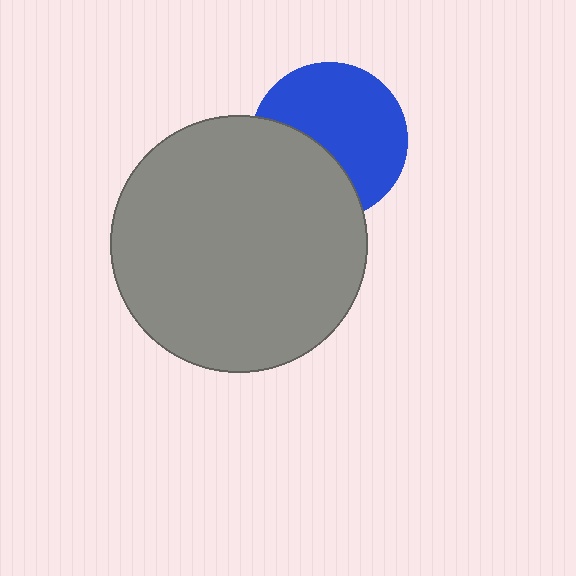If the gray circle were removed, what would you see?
You would see the complete blue circle.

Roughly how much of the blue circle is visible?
About half of it is visible (roughly 63%).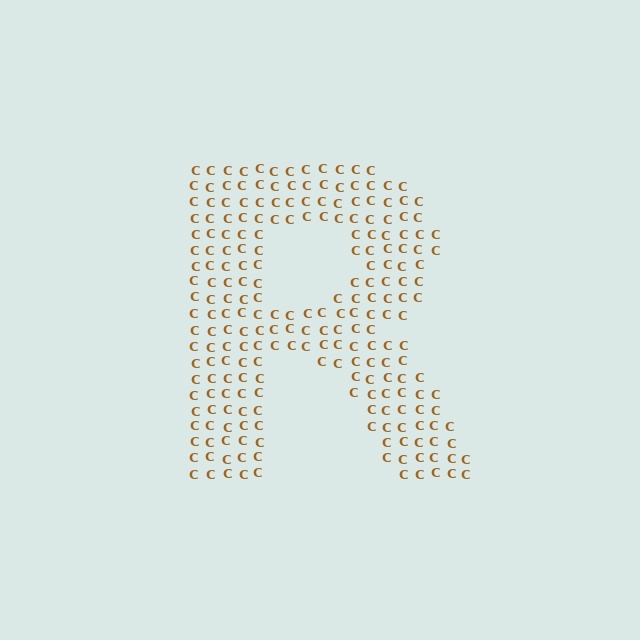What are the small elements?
The small elements are letter C's.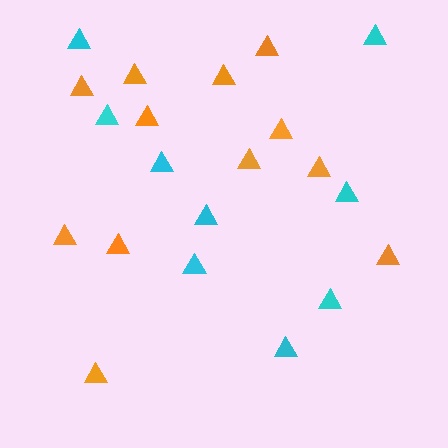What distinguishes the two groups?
There are 2 groups: one group of orange triangles (12) and one group of cyan triangles (9).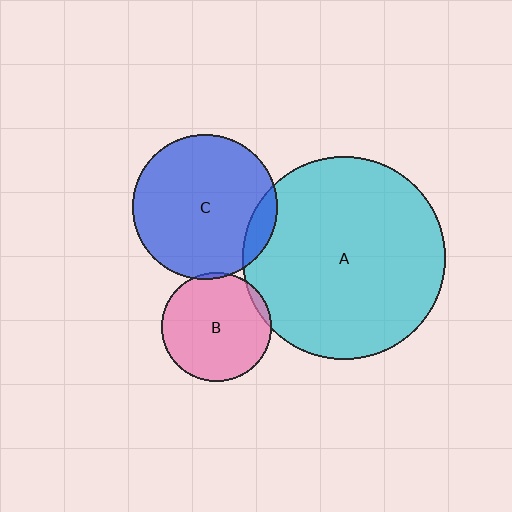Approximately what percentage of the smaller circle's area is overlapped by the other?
Approximately 10%.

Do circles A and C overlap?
Yes.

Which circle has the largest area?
Circle A (cyan).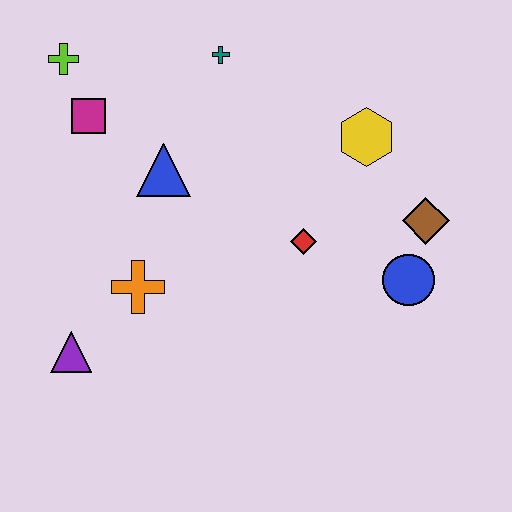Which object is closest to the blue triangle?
The magenta square is closest to the blue triangle.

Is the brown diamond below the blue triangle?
Yes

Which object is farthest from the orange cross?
The brown diamond is farthest from the orange cross.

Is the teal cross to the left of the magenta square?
No